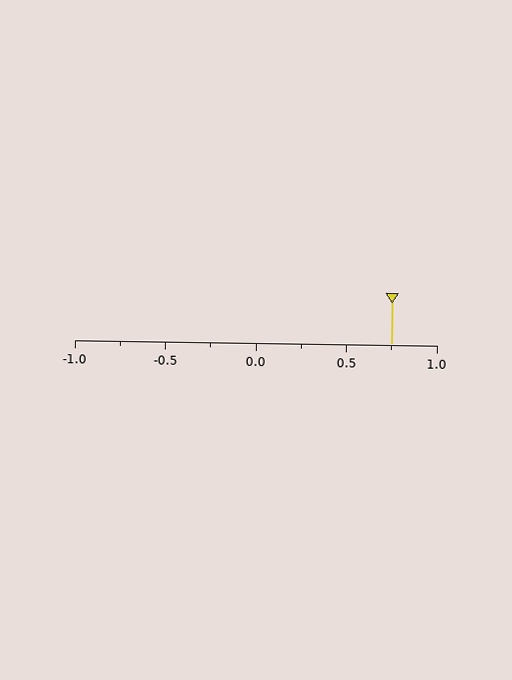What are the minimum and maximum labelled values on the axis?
The axis runs from -1.0 to 1.0.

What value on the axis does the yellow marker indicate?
The marker indicates approximately 0.75.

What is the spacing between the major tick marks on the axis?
The major ticks are spaced 0.5 apart.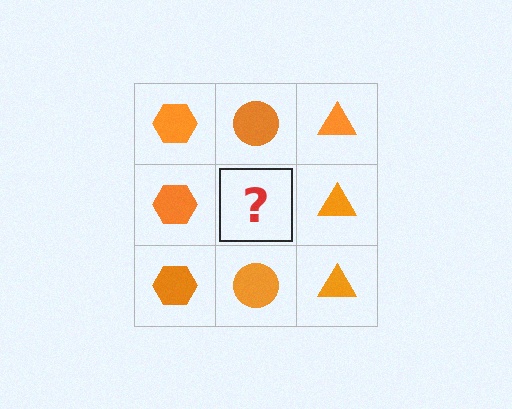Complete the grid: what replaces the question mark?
The question mark should be replaced with an orange circle.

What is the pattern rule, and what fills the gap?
The rule is that each column has a consistent shape. The gap should be filled with an orange circle.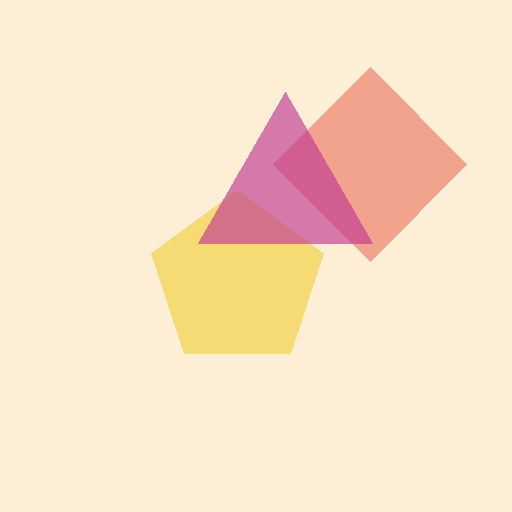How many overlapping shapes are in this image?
There are 3 overlapping shapes in the image.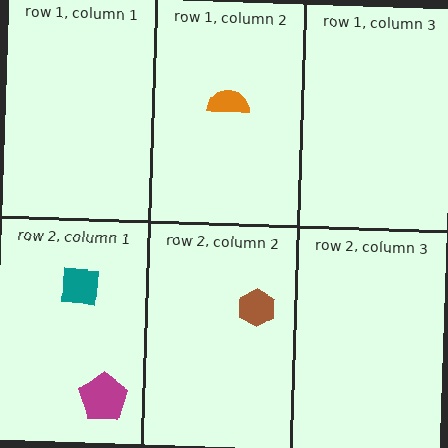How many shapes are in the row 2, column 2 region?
1.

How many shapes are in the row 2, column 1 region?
2.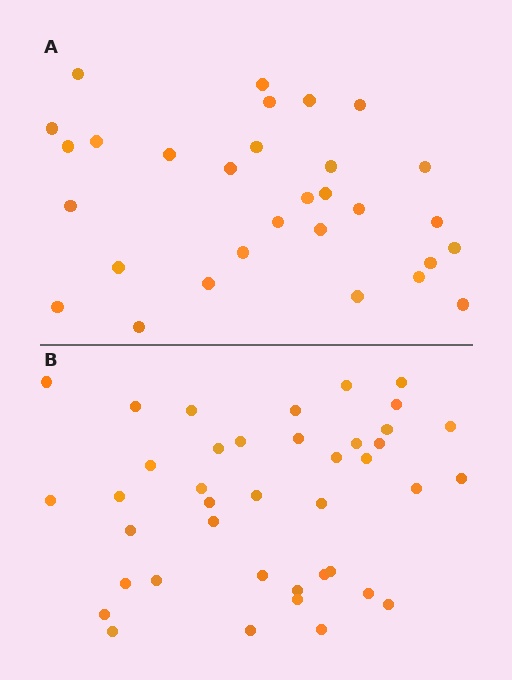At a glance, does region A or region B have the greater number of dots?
Region B (the bottom region) has more dots.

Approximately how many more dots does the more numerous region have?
Region B has roughly 10 or so more dots than region A.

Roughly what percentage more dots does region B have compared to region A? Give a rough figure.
About 35% more.